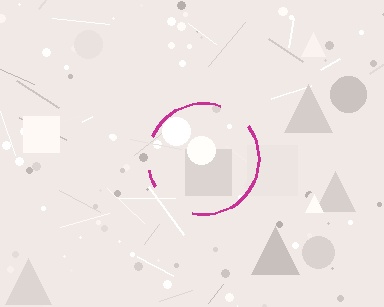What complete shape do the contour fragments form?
The contour fragments form a circle.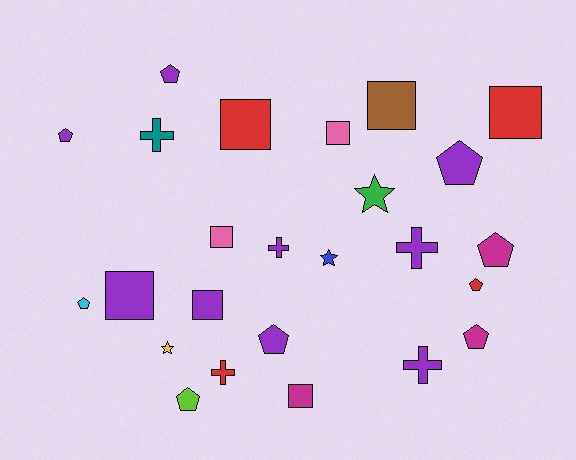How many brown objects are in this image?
There is 1 brown object.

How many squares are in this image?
There are 8 squares.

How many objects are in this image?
There are 25 objects.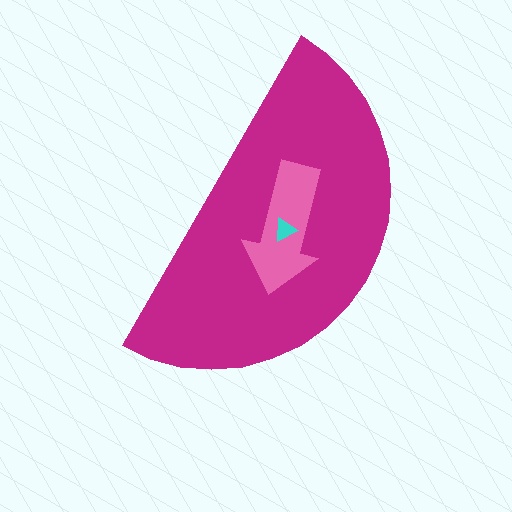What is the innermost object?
The cyan triangle.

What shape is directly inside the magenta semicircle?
The pink arrow.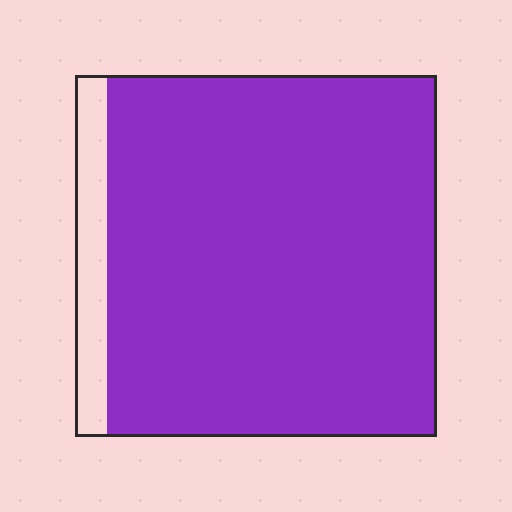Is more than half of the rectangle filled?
Yes.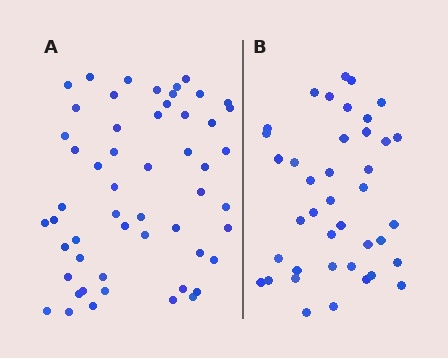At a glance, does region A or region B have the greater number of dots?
Region A (the left region) has more dots.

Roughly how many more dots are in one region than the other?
Region A has approximately 15 more dots than region B.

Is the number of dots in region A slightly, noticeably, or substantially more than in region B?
Region A has noticeably more, but not dramatically so. The ratio is roughly 1.4 to 1.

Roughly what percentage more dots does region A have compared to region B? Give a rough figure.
About 35% more.